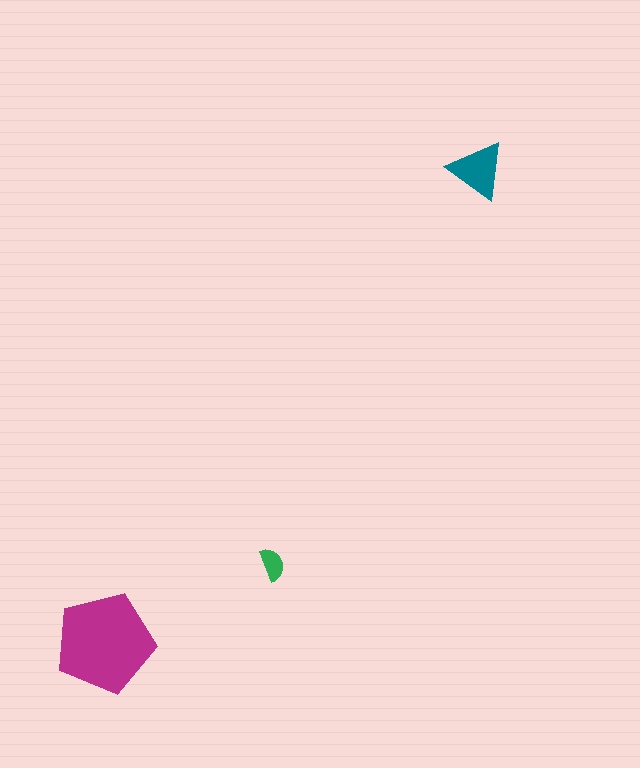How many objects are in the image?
There are 3 objects in the image.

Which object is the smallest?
The green semicircle.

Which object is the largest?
The magenta pentagon.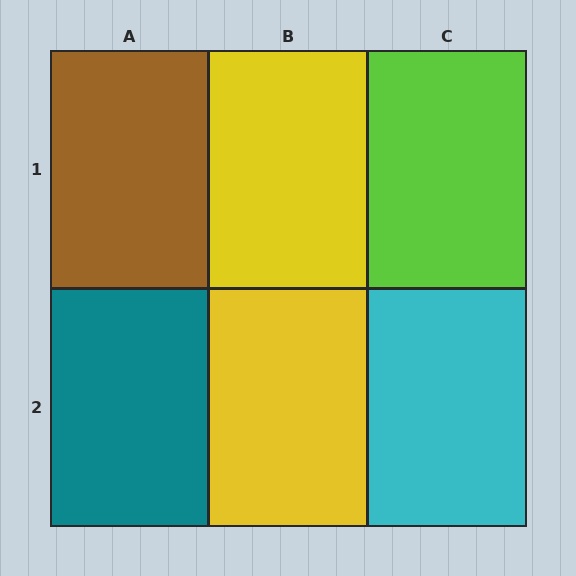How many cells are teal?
1 cell is teal.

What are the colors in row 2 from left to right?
Teal, yellow, cyan.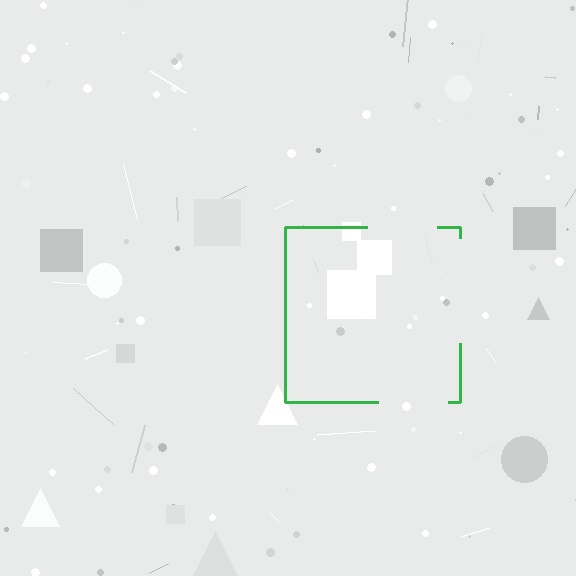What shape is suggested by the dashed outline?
The dashed outline suggests a square.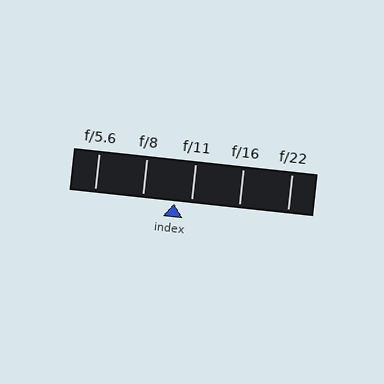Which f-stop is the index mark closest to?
The index mark is closest to f/11.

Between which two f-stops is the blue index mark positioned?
The index mark is between f/8 and f/11.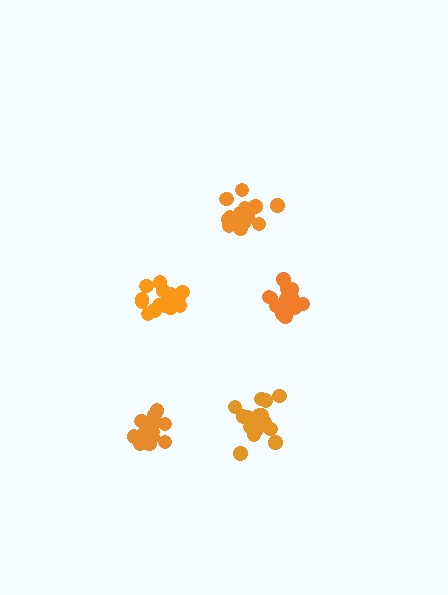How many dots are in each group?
Group 1: 18 dots, Group 2: 15 dots, Group 3: 18 dots, Group 4: 18 dots, Group 5: 18 dots (87 total).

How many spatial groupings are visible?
There are 5 spatial groupings.